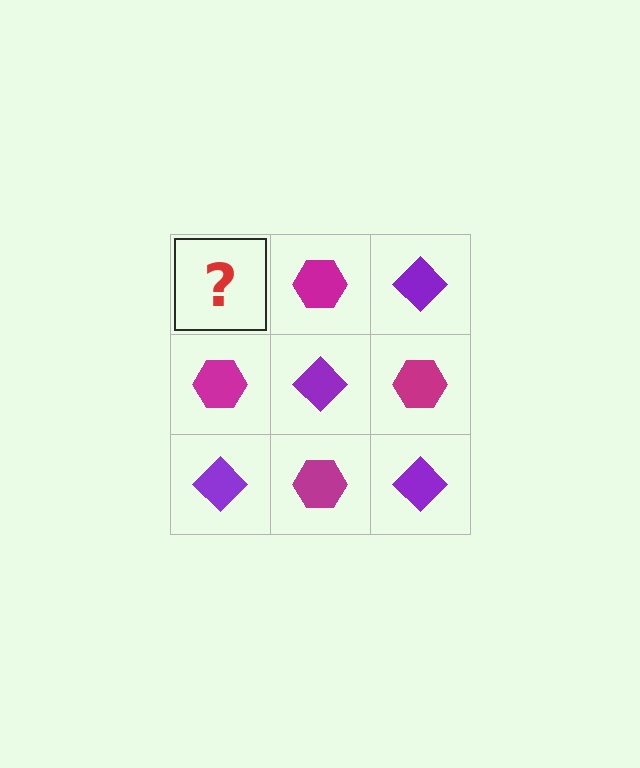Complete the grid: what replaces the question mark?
The question mark should be replaced with a purple diamond.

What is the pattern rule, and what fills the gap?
The rule is that it alternates purple diamond and magenta hexagon in a checkerboard pattern. The gap should be filled with a purple diamond.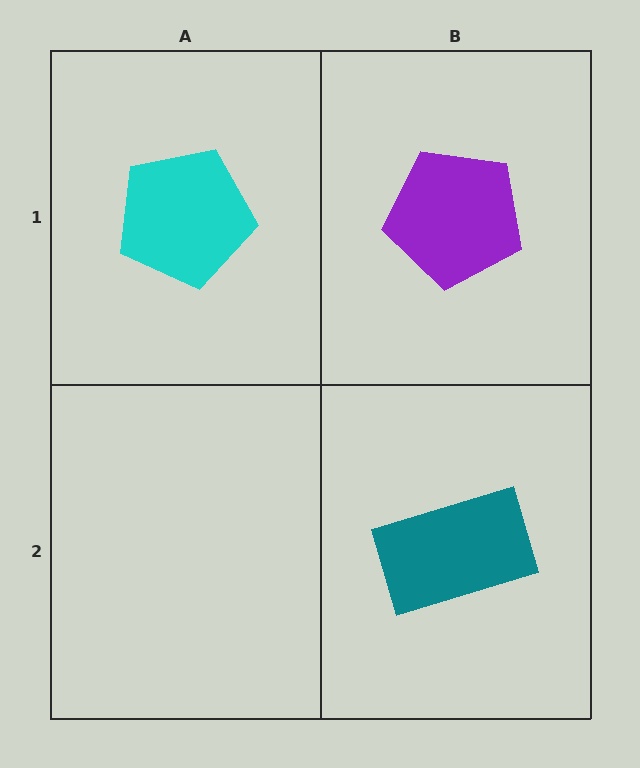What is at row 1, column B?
A purple pentagon.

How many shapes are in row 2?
1 shape.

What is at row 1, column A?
A cyan pentagon.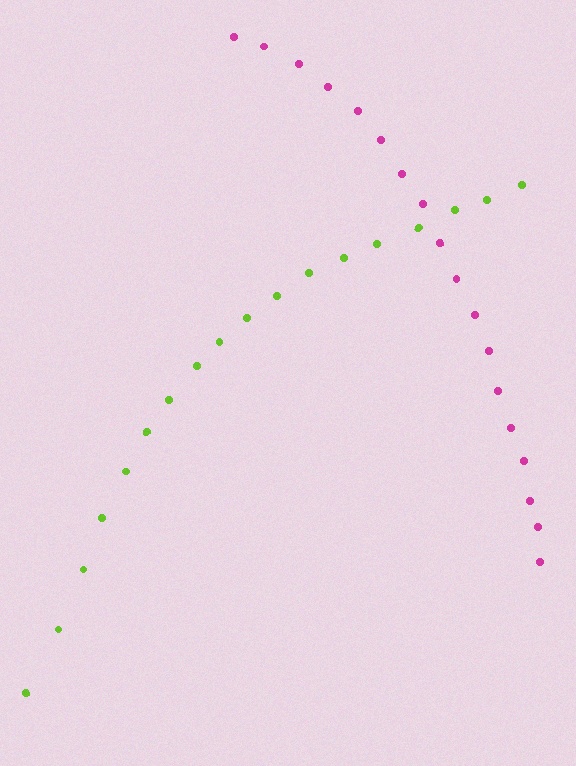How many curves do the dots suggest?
There are 2 distinct paths.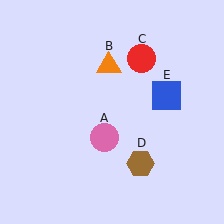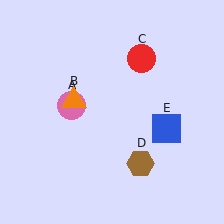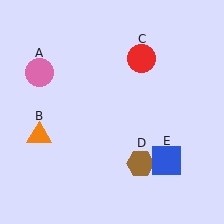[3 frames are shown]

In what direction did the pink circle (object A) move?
The pink circle (object A) moved up and to the left.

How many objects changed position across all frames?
3 objects changed position: pink circle (object A), orange triangle (object B), blue square (object E).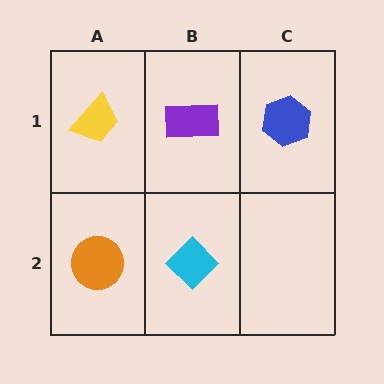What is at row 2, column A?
An orange circle.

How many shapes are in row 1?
3 shapes.